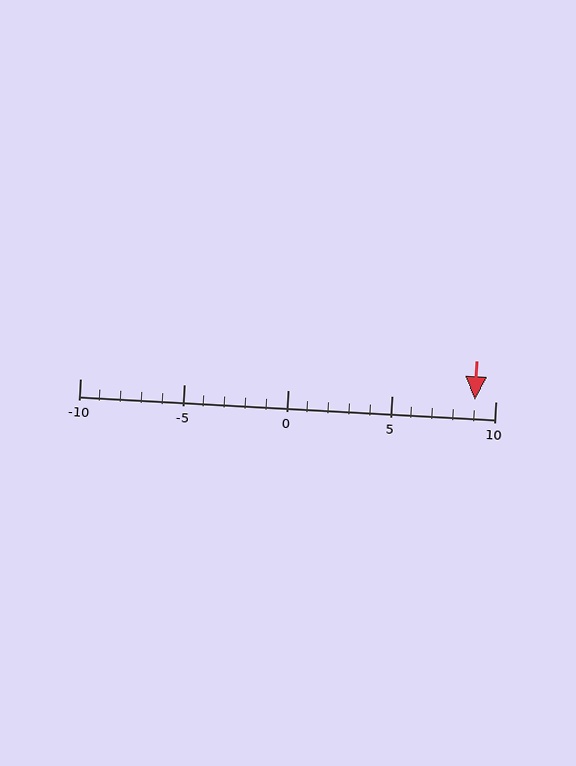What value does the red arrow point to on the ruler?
The red arrow points to approximately 9.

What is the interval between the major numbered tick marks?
The major tick marks are spaced 5 units apart.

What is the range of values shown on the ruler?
The ruler shows values from -10 to 10.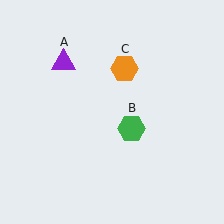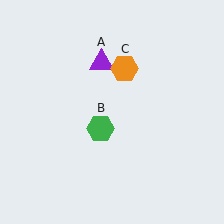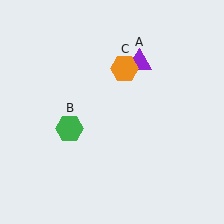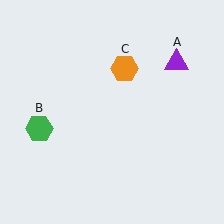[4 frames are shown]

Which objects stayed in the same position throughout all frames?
Orange hexagon (object C) remained stationary.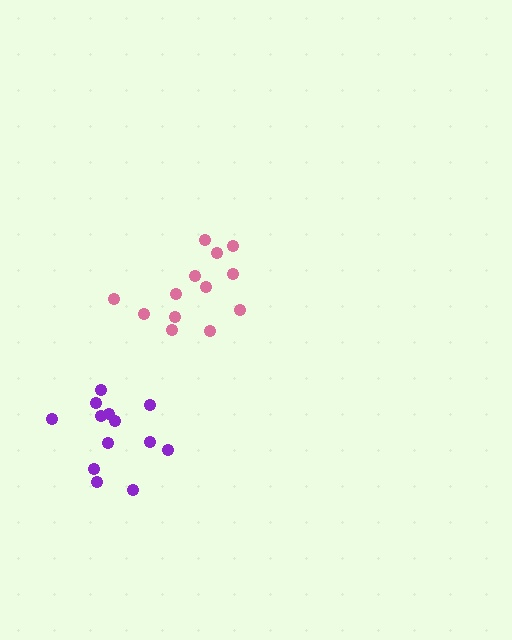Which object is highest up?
The pink cluster is topmost.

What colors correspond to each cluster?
The clusters are colored: purple, pink.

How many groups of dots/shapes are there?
There are 2 groups.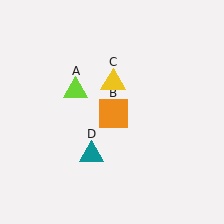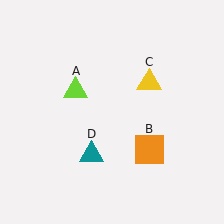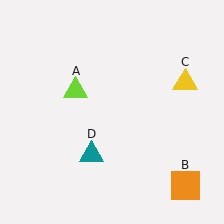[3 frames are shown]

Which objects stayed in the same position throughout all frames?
Lime triangle (object A) and teal triangle (object D) remained stationary.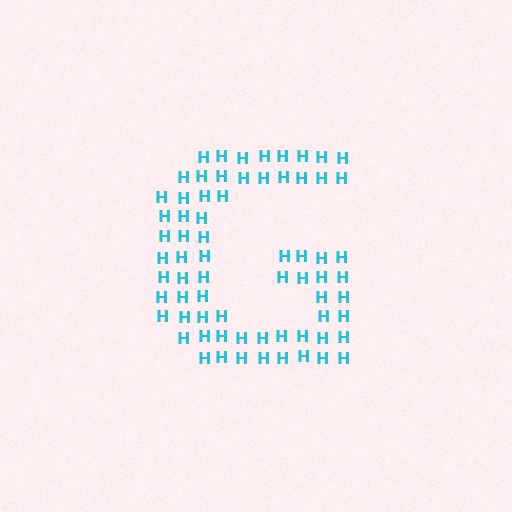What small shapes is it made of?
It is made of small letter H's.